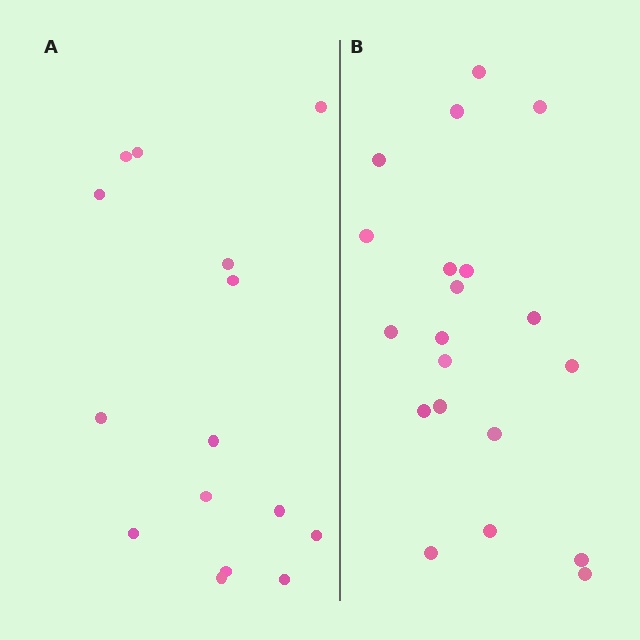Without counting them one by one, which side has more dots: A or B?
Region B (the right region) has more dots.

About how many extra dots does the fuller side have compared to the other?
Region B has about 5 more dots than region A.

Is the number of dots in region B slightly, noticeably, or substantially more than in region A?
Region B has noticeably more, but not dramatically so. The ratio is roughly 1.3 to 1.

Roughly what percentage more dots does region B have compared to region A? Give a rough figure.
About 35% more.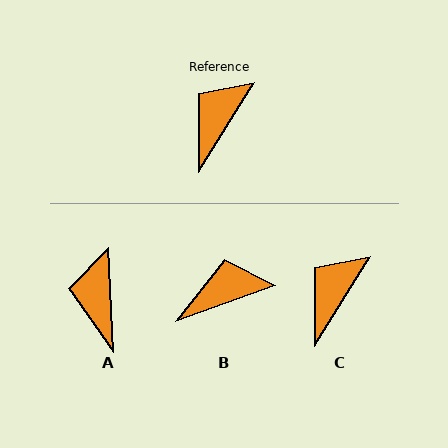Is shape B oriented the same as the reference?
No, it is off by about 38 degrees.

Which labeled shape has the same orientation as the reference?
C.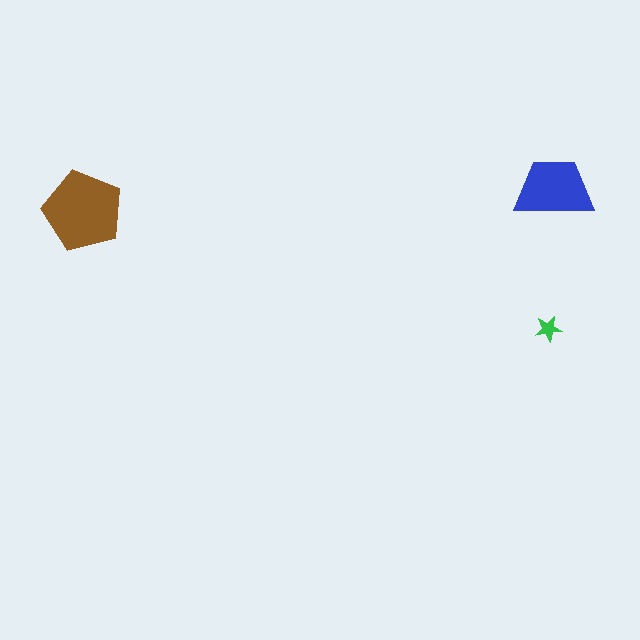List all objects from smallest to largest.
The green star, the blue trapezoid, the brown pentagon.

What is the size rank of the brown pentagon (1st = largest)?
1st.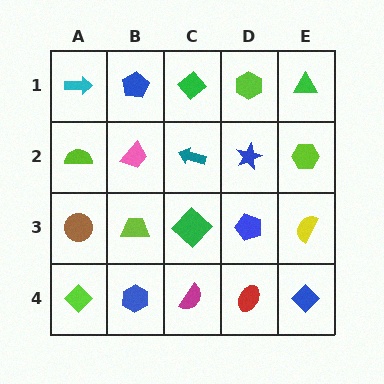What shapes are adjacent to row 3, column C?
A teal arrow (row 2, column C), a magenta semicircle (row 4, column C), a lime trapezoid (row 3, column B), a blue pentagon (row 3, column D).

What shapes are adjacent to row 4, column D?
A blue pentagon (row 3, column D), a magenta semicircle (row 4, column C), a blue diamond (row 4, column E).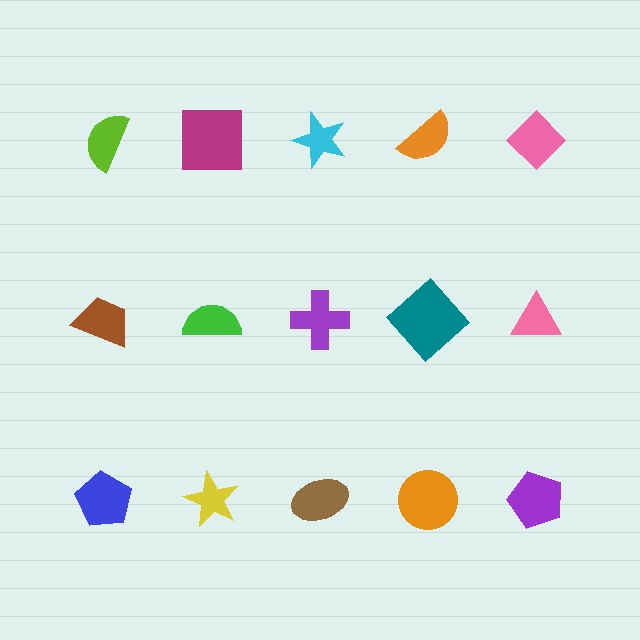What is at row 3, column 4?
An orange circle.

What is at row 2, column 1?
A brown trapezoid.